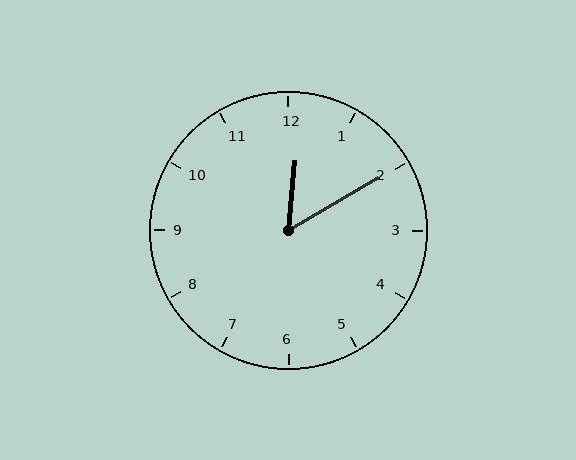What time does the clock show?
12:10.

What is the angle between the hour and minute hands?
Approximately 55 degrees.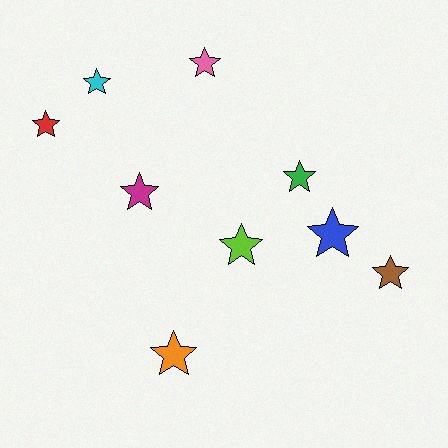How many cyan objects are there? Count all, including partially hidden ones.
There is 1 cyan object.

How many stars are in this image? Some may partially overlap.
There are 9 stars.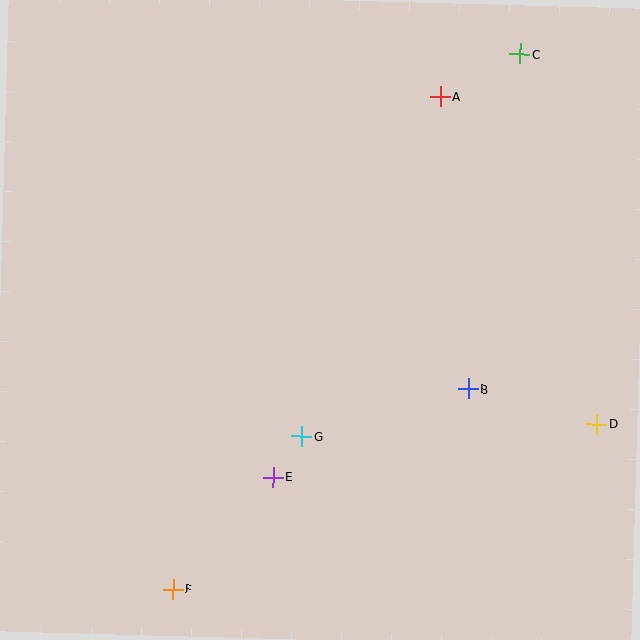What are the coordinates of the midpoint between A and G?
The midpoint between A and G is at (371, 266).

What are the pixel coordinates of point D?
Point D is at (597, 424).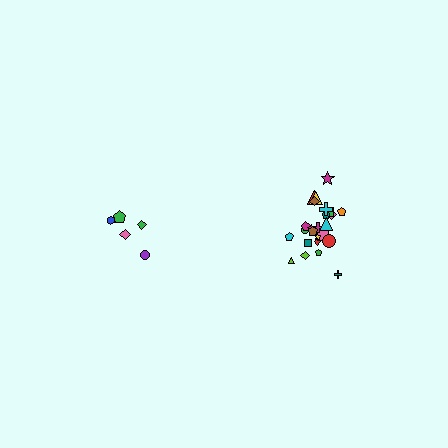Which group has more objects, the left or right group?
The right group.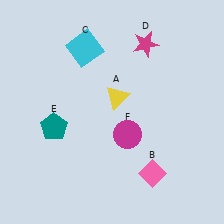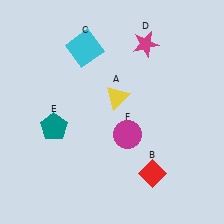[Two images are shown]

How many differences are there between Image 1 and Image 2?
There is 1 difference between the two images.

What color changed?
The diamond (B) changed from pink in Image 1 to red in Image 2.